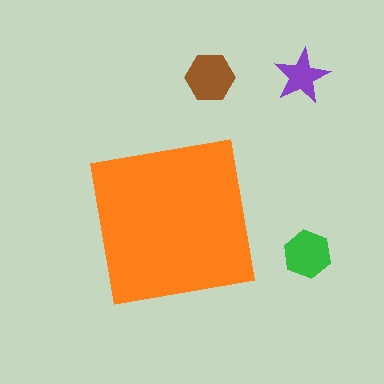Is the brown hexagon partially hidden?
No, the brown hexagon is fully visible.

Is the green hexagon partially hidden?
No, the green hexagon is fully visible.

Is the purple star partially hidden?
No, the purple star is fully visible.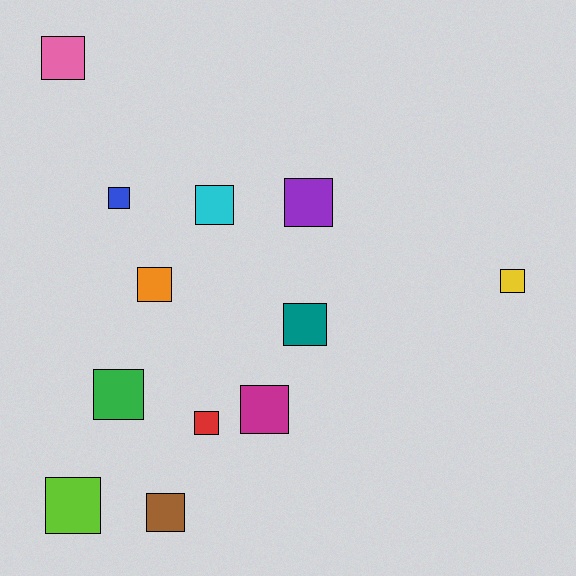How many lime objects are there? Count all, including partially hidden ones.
There is 1 lime object.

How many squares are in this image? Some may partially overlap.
There are 12 squares.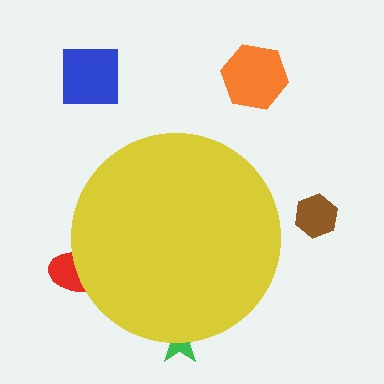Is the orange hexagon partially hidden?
No, the orange hexagon is fully visible.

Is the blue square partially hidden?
No, the blue square is fully visible.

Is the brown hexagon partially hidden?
No, the brown hexagon is fully visible.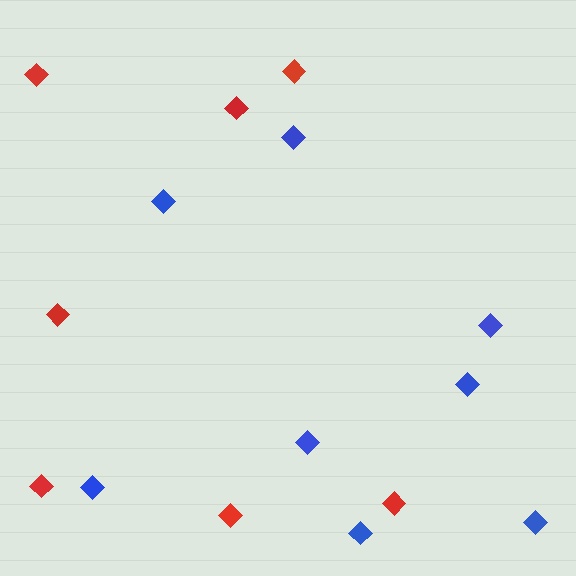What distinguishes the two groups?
There are 2 groups: one group of blue diamonds (8) and one group of red diamonds (7).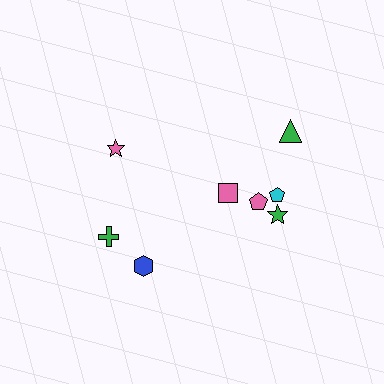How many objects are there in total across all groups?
There are 8 objects.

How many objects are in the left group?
There are 3 objects.